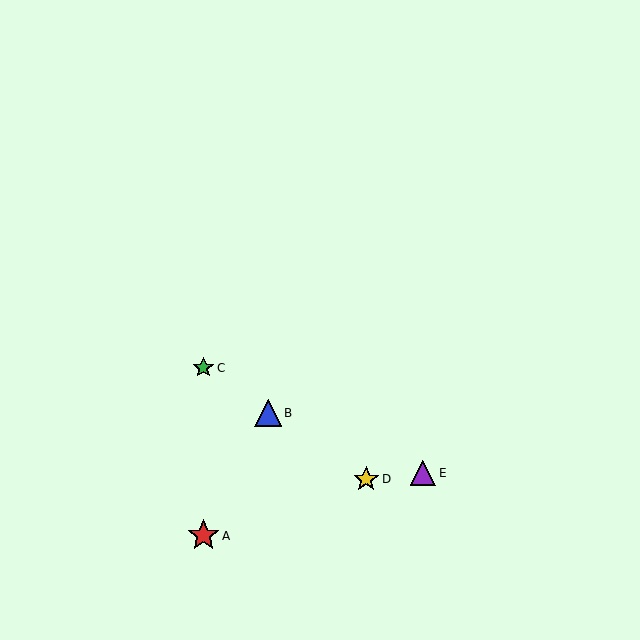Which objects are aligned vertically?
Objects A, C are aligned vertically.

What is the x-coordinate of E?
Object E is at x≈423.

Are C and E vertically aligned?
No, C is at x≈203 and E is at x≈423.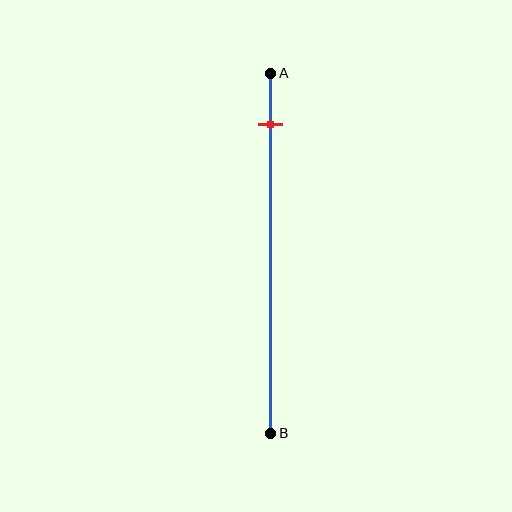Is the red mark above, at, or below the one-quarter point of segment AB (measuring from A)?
The red mark is above the one-quarter point of segment AB.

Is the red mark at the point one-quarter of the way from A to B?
No, the mark is at about 15% from A, not at the 25% one-quarter point.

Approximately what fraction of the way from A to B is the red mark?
The red mark is approximately 15% of the way from A to B.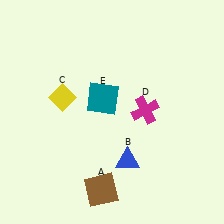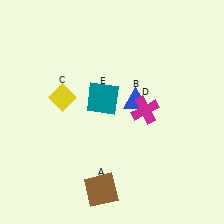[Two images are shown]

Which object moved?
The blue triangle (B) moved up.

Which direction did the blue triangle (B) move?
The blue triangle (B) moved up.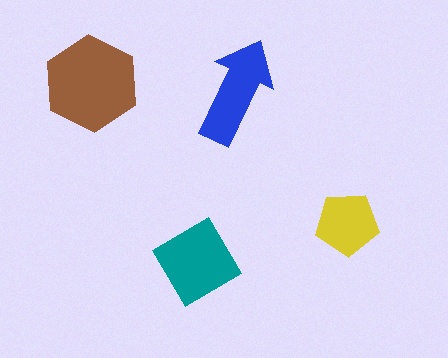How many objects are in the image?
There are 4 objects in the image.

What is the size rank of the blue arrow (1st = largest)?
3rd.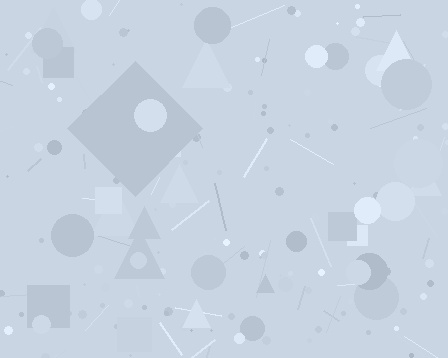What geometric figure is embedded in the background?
A diamond is embedded in the background.